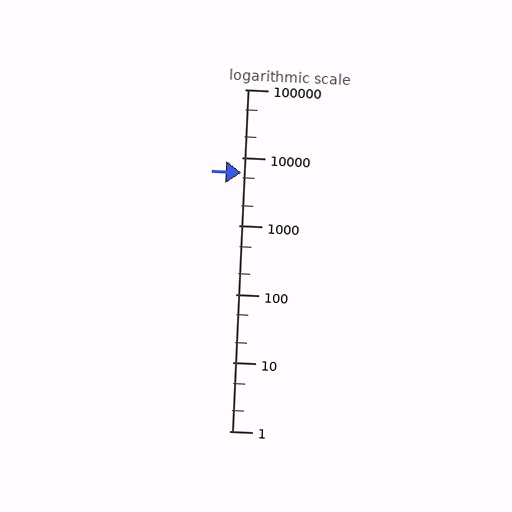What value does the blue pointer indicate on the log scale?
The pointer indicates approximately 6100.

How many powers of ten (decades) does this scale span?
The scale spans 5 decades, from 1 to 100000.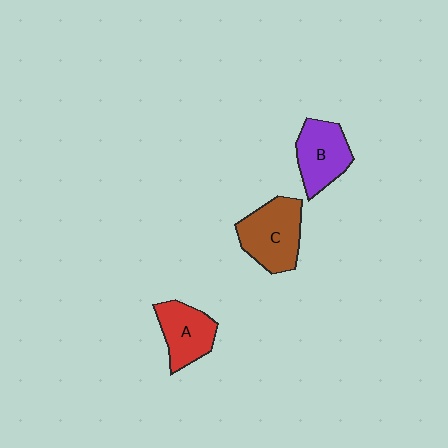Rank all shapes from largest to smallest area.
From largest to smallest: C (brown), B (purple), A (red).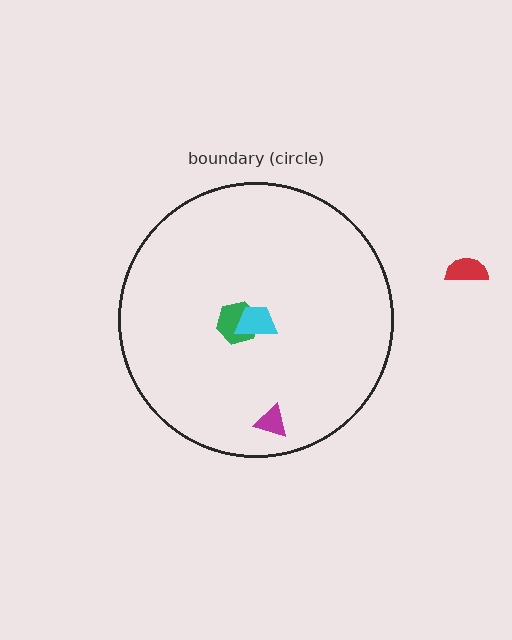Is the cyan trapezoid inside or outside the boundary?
Inside.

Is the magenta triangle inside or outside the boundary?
Inside.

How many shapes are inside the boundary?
3 inside, 1 outside.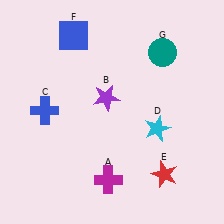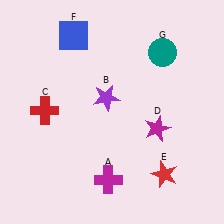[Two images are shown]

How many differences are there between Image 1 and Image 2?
There are 2 differences between the two images.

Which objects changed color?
C changed from blue to red. D changed from cyan to magenta.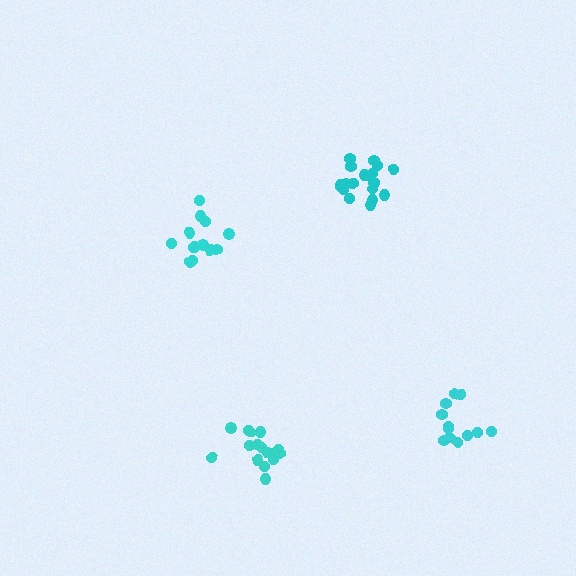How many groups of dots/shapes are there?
There are 4 groups.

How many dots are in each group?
Group 1: 16 dots, Group 2: 13 dots, Group 3: 12 dots, Group 4: 18 dots (59 total).